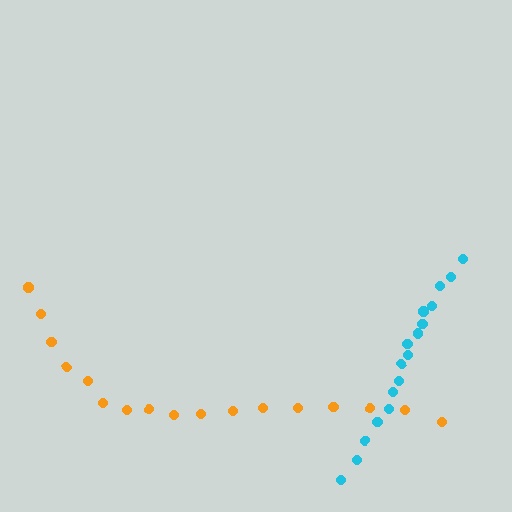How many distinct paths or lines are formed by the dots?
There are 2 distinct paths.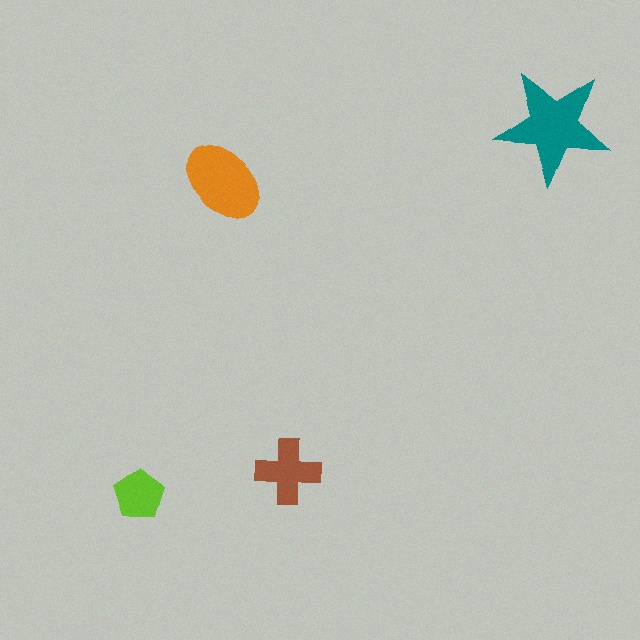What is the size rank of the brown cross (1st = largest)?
3rd.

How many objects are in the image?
There are 4 objects in the image.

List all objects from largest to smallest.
The teal star, the orange ellipse, the brown cross, the lime pentagon.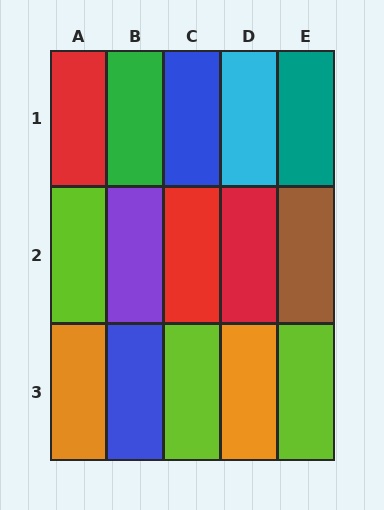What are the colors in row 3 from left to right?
Orange, blue, lime, orange, lime.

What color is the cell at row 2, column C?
Red.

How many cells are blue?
2 cells are blue.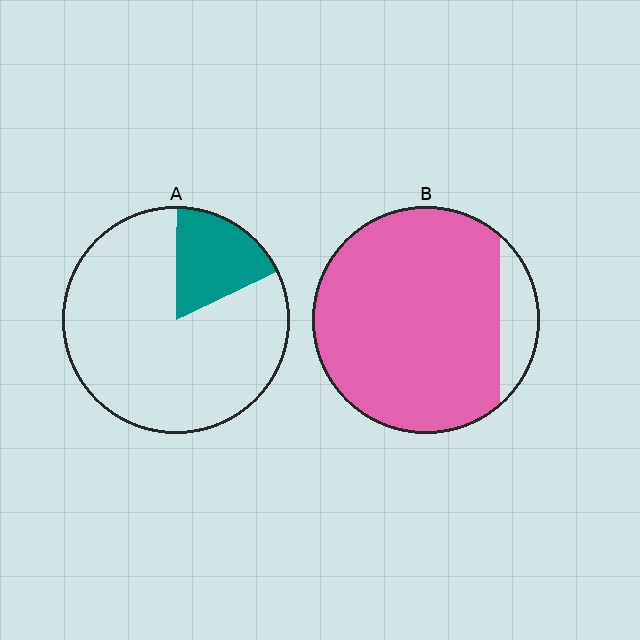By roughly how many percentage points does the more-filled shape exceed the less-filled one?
By roughly 70 percentage points (B over A).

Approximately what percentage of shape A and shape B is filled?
A is approximately 20% and B is approximately 90%.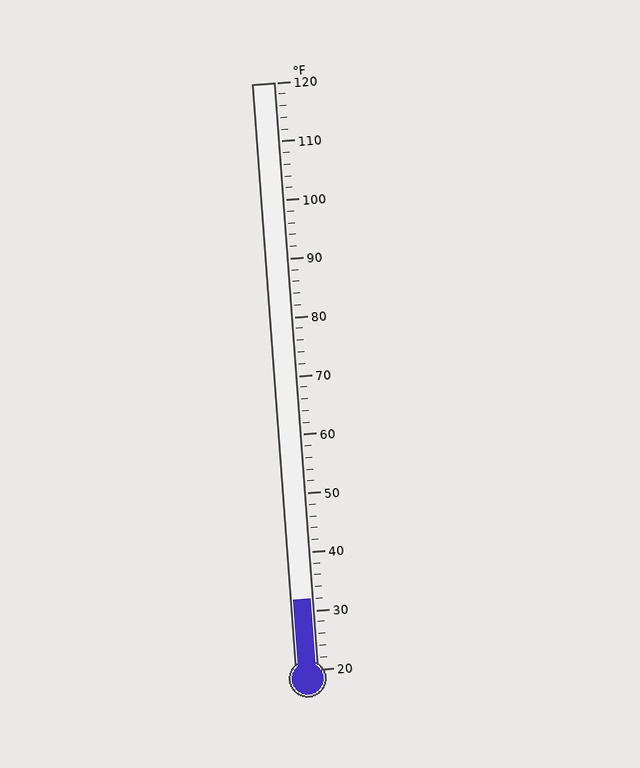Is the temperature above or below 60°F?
The temperature is below 60°F.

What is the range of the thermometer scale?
The thermometer scale ranges from 20°F to 120°F.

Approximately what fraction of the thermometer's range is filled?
The thermometer is filled to approximately 10% of its range.